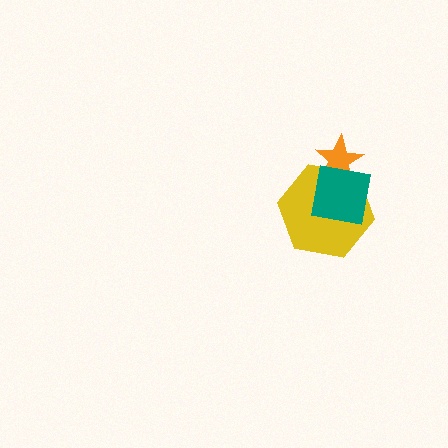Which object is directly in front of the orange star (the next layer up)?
The yellow hexagon is directly in front of the orange star.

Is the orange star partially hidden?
Yes, it is partially covered by another shape.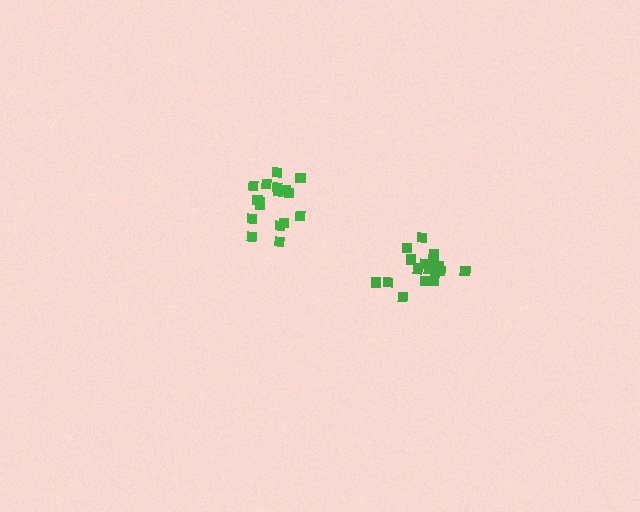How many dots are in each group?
Group 1: 18 dots, Group 2: 18 dots (36 total).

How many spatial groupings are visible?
There are 2 spatial groupings.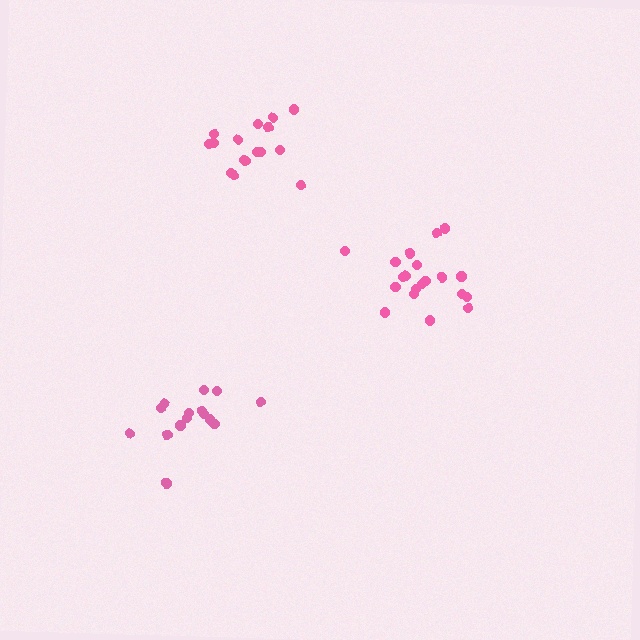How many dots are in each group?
Group 1: 16 dots, Group 2: 15 dots, Group 3: 20 dots (51 total).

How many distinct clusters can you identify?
There are 3 distinct clusters.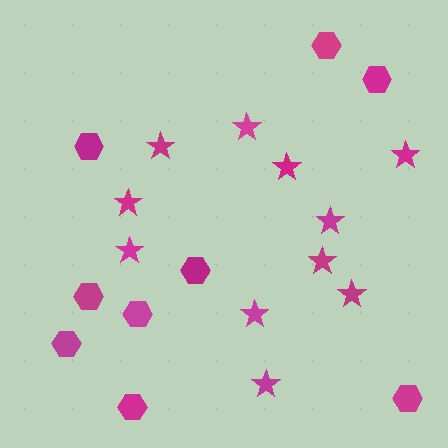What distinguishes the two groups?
There are 2 groups: one group of stars (11) and one group of hexagons (9).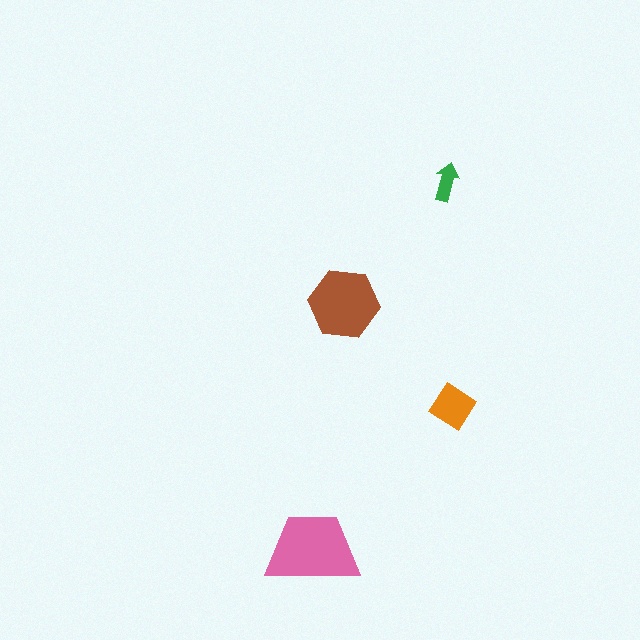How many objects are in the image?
There are 4 objects in the image.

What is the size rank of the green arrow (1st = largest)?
4th.